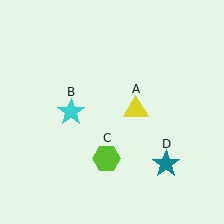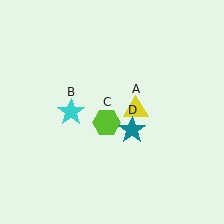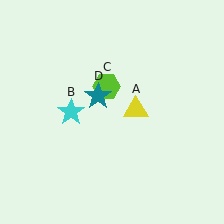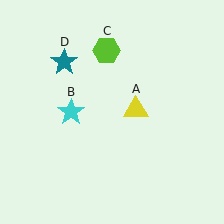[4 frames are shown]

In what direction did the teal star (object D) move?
The teal star (object D) moved up and to the left.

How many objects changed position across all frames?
2 objects changed position: lime hexagon (object C), teal star (object D).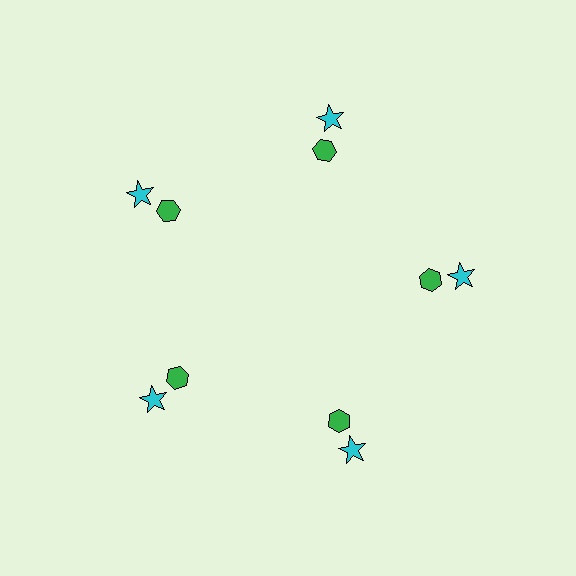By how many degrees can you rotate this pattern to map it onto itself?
The pattern maps onto itself every 72 degrees of rotation.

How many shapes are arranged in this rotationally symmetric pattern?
There are 10 shapes, arranged in 5 groups of 2.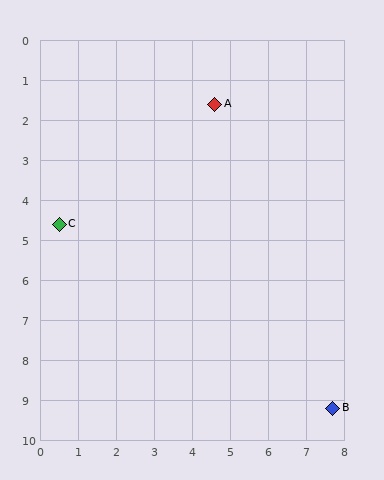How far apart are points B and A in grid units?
Points B and A are about 8.2 grid units apart.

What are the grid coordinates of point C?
Point C is at approximately (0.5, 4.6).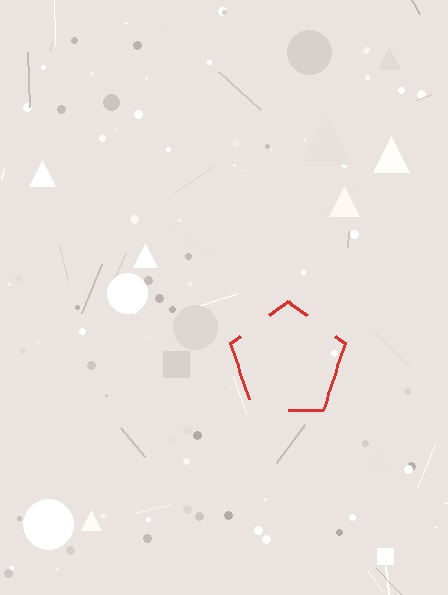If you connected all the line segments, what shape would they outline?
They would outline a pentagon.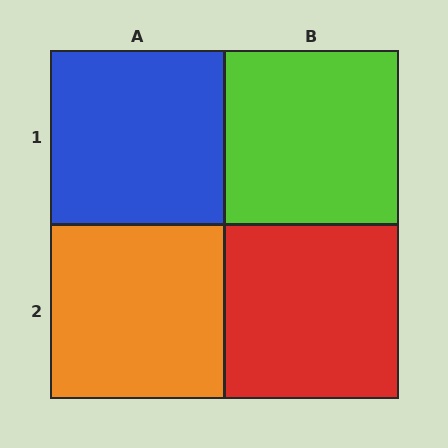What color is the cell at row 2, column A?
Orange.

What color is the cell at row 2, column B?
Red.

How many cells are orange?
1 cell is orange.